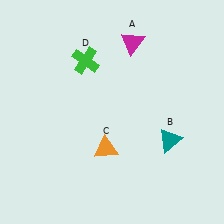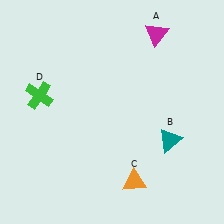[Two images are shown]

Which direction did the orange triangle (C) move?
The orange triangle (C) moved down.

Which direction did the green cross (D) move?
The green cross (D) moved left.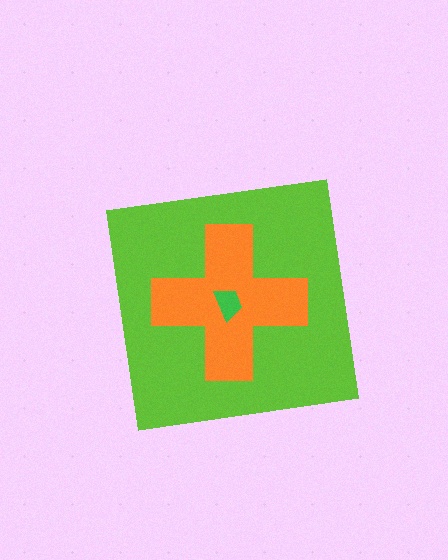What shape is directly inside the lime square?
The orange cross.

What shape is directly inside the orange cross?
The green trapezoid.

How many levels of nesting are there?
3.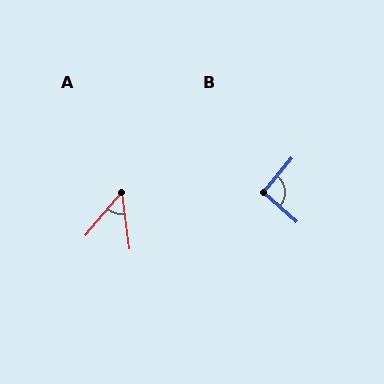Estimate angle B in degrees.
Approximately 92 degrees.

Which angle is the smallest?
A, at approximately 48 degrees.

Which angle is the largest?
B, at approximately 92 degrees.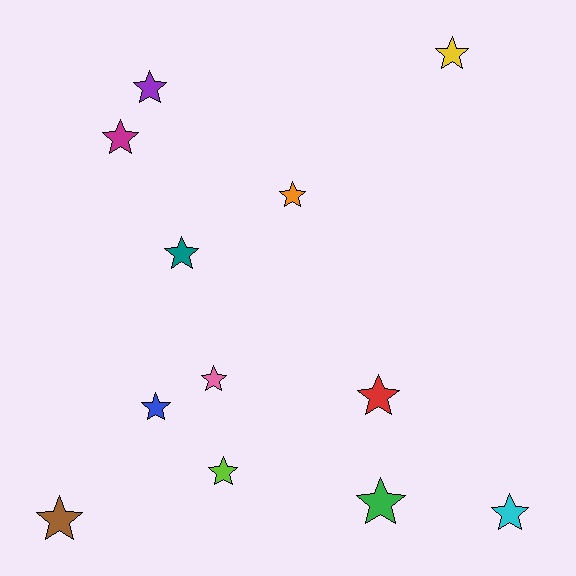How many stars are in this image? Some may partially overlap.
There are 12 stars.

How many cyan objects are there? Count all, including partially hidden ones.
There is 1 cyan object.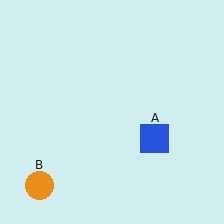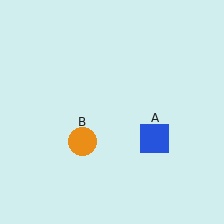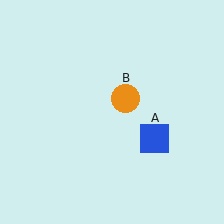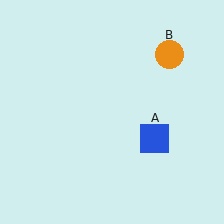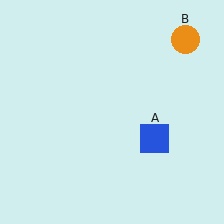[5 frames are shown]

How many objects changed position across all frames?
1 object changed position: orange circle (object B).